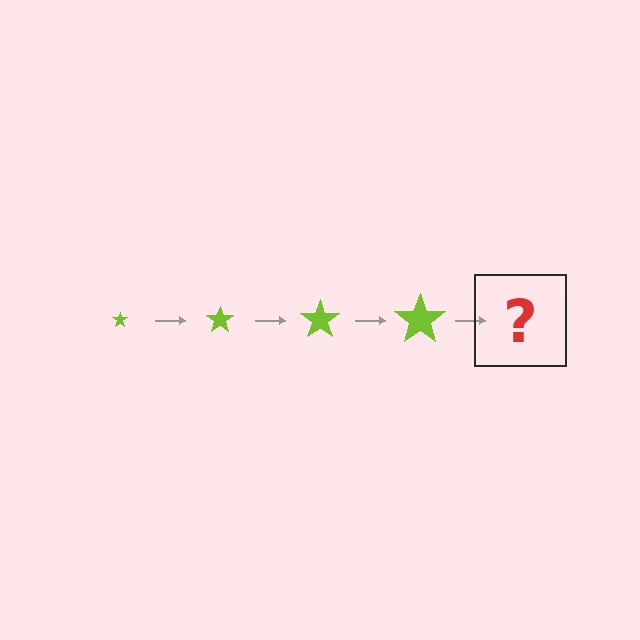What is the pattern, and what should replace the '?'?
The pattern is that the star gets progressively larger each step. The '?' should be a lime star, larger than the previous one.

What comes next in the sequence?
The next element should be a lime star, larger than the previous one.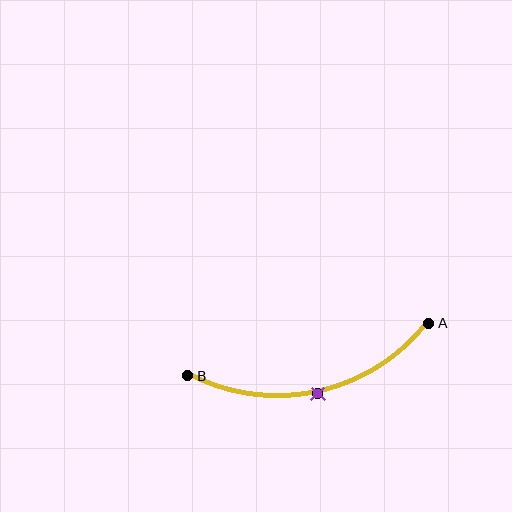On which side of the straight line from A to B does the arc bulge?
The arc bulges below the straight line connecting A and B.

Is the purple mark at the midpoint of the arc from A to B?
Yes. The purple mark lies on the arc at equal arc-length from both A and B — it is the arc midpoint.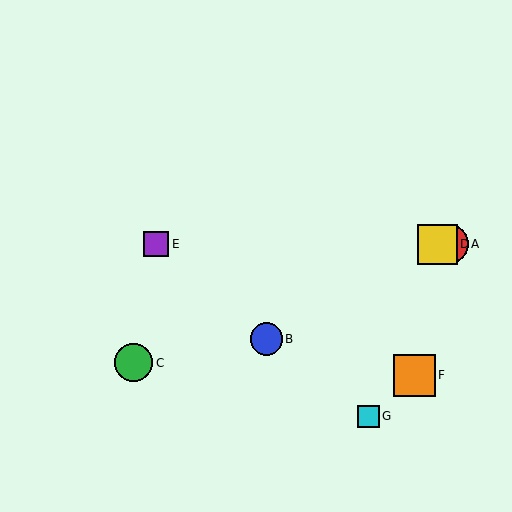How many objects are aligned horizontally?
3 objects (A, D, E) are aligned horizontally.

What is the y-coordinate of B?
Object B is at y≈339.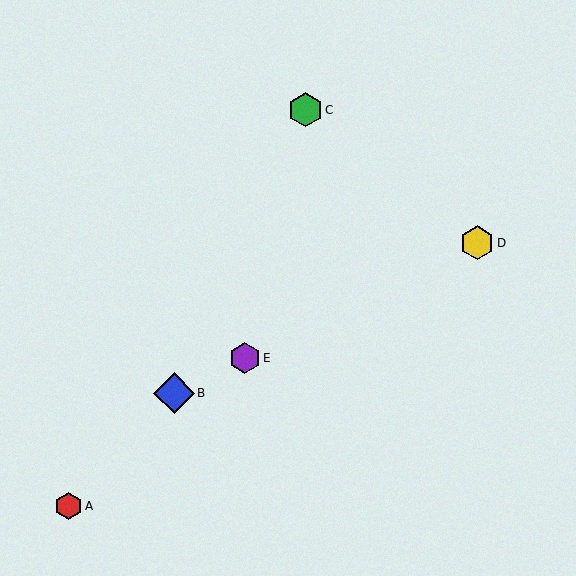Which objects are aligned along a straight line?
Objects B, D, E are aligned along a straight line.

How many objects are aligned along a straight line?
3 objects (B, D, E) are aligned along a straight line.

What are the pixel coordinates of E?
Object E is at (245, 358).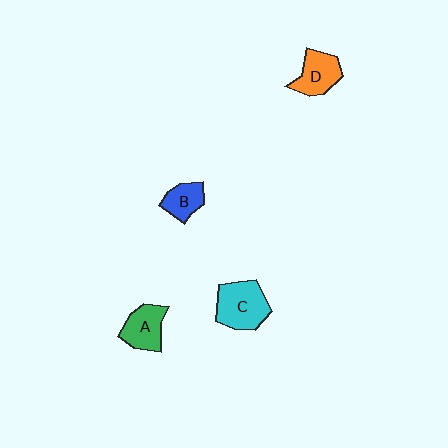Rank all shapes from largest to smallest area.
From largest to smallest: C (cyan), D (orange), A (green), B (blue).